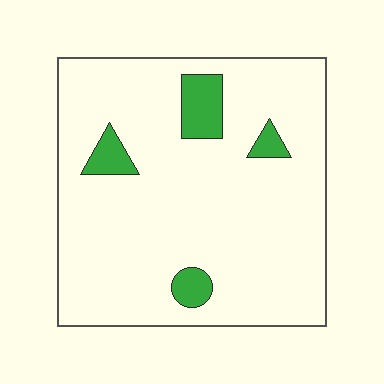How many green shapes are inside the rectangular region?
4.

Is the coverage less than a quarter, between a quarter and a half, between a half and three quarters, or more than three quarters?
Less than a quarter.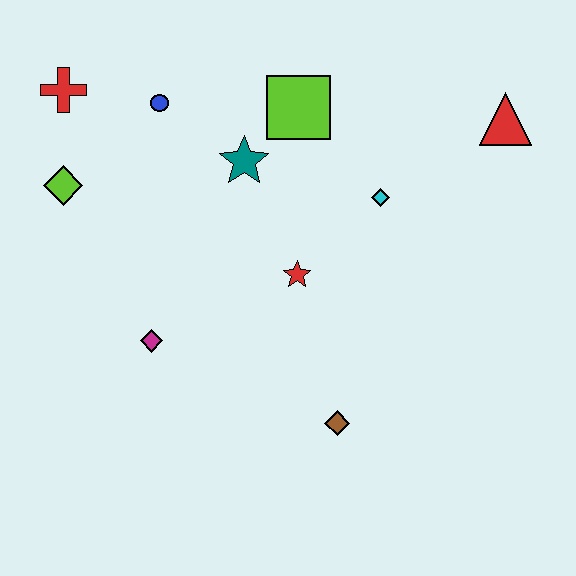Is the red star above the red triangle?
No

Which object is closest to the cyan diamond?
The red star is closest to the cyan diamond.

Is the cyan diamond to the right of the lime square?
Yes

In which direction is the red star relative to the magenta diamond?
The red star is to the right of the magenta diamond.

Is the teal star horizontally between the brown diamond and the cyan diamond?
No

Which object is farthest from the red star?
The red cross is farthest from the red star.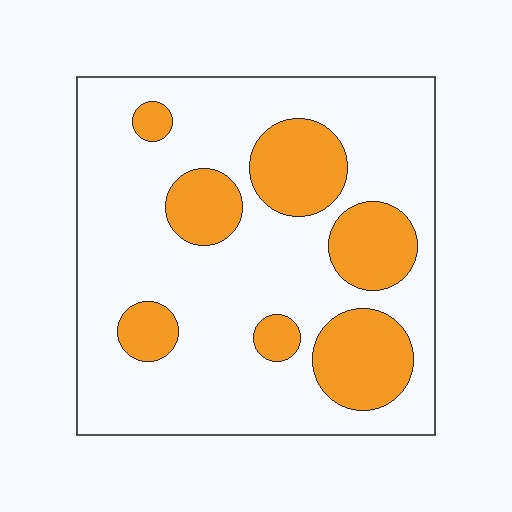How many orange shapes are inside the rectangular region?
7.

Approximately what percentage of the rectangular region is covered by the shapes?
Approximately 25%.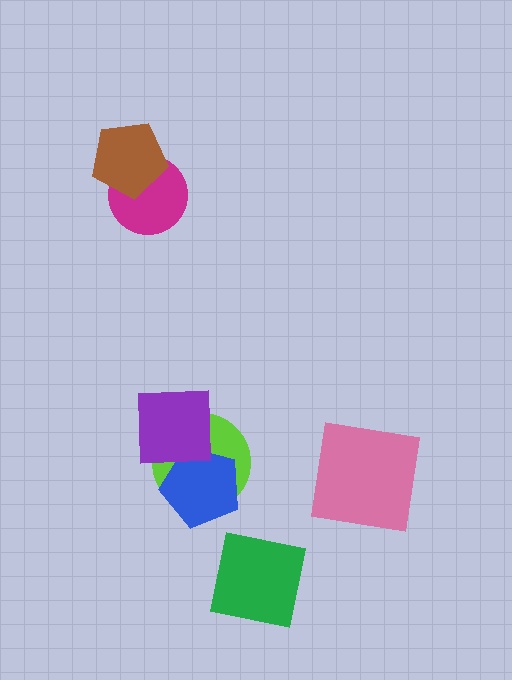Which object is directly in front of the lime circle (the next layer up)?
The blue pentagon is directly in front of the lime circle.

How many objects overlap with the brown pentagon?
1 object overlaps with the brown pentagon.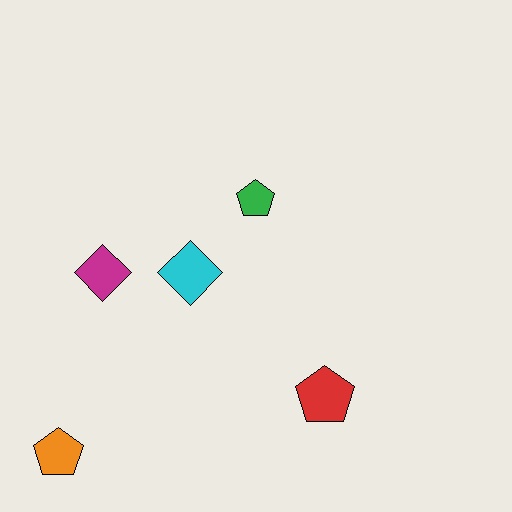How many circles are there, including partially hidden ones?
There are no circles.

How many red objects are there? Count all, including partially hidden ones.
There is 1 red object.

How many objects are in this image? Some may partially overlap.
There are 5 objects.